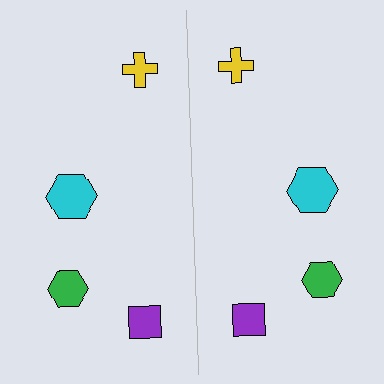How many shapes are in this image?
There are 8 shapes in this image.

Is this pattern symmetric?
Yes, this pattern has bilateral (reflection) symmetry.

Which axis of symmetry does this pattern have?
The pattern has a vertical axis of symmetry running through the center of the image.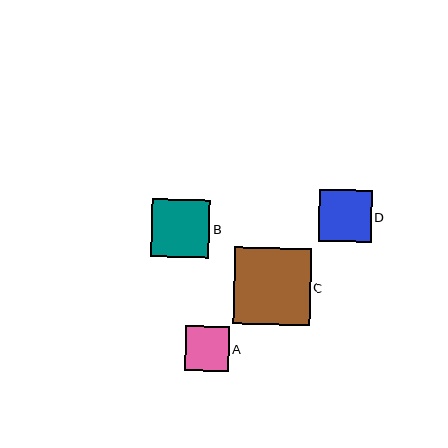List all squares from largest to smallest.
From largest to smallest: C, B, D, A.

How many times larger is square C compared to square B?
Square C is approximately 1.3 times the size of square B.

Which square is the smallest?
Square A is the smallest with a size of approximately 44 pixels.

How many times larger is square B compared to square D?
Square B is approximately 1.1 times the size of square D.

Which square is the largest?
Square C is the largest with a size of approximately 77 pixels.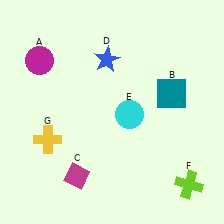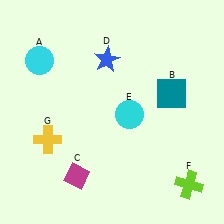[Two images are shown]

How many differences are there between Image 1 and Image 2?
There is 1 difference between the two images.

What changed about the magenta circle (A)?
In Image 1, A is magenta. In Image 2, it changed to cyan.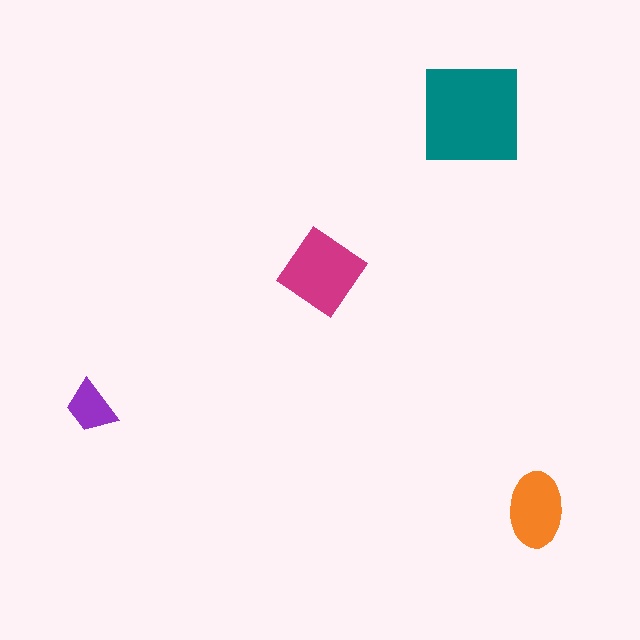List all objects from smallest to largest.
The purple trapezoid, the orange ellipse, the magenta diamond, the teal square.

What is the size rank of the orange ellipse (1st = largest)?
3rd.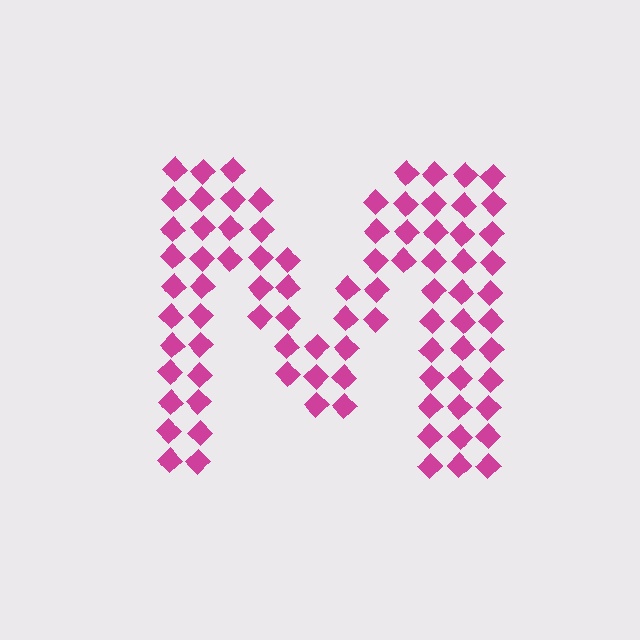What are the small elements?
The small elements are diamonds.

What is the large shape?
The large shape is the letter M.